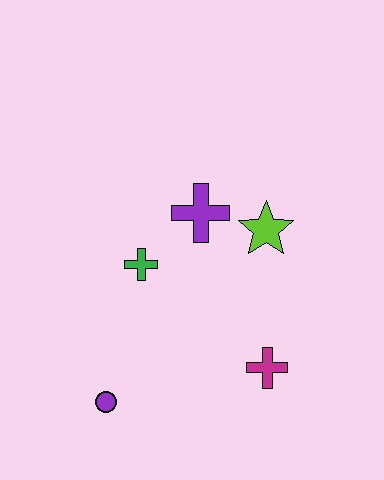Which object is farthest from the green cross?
The magenta cross is farthest from the green cross.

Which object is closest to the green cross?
The purple cross is closest to the green cross.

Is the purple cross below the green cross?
No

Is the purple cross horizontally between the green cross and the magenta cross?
Yes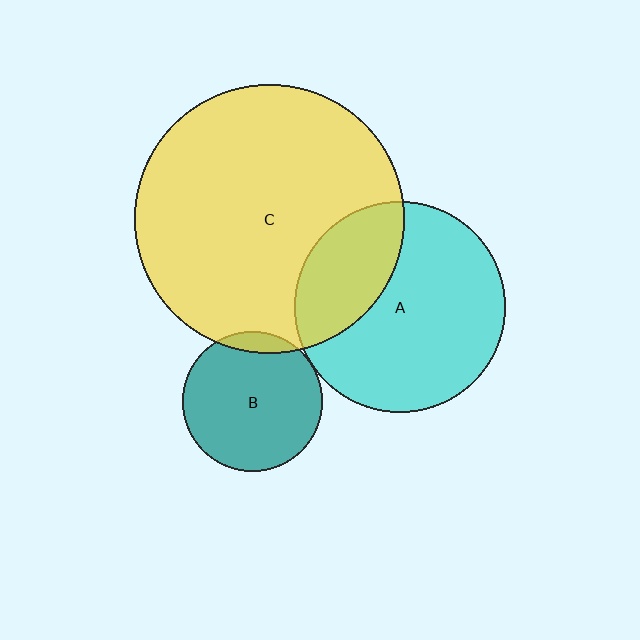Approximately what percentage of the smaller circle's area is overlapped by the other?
Approximately 10%.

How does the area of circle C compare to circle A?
Approximately 1.6 times.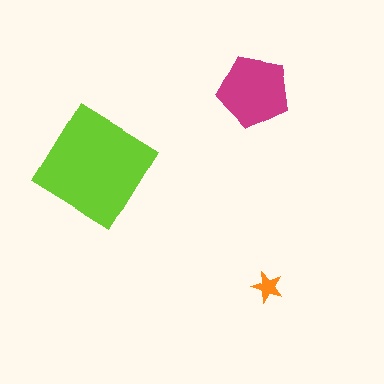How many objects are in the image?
There are 3 objects in the image.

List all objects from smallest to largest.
The orange star, the magenta pentagon, the lime diamond.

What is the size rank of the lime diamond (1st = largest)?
1st.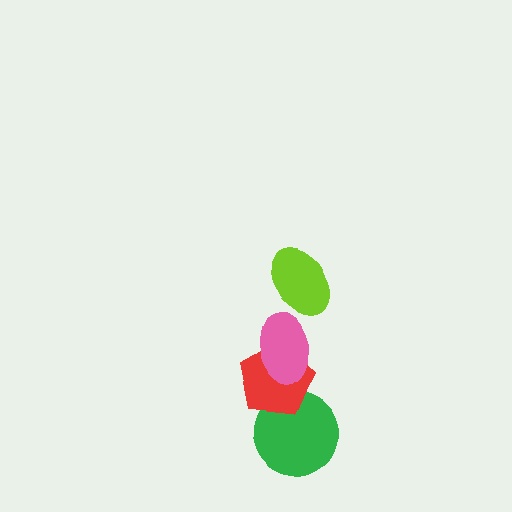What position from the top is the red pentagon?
The red pentagon is 3rd from the top.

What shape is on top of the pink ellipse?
The lime ellipse is on top of the pink ellipse.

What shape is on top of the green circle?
The red pentagon is on top of the green circle.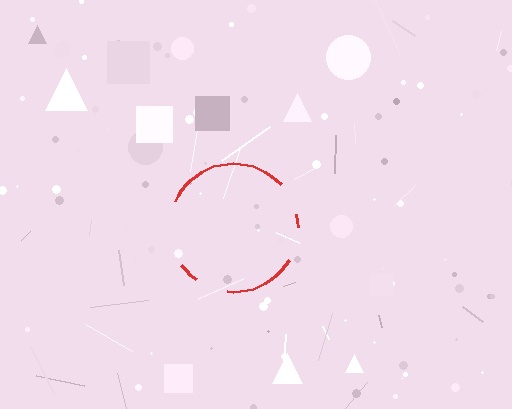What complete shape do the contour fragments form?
The contour fragments form a circle.